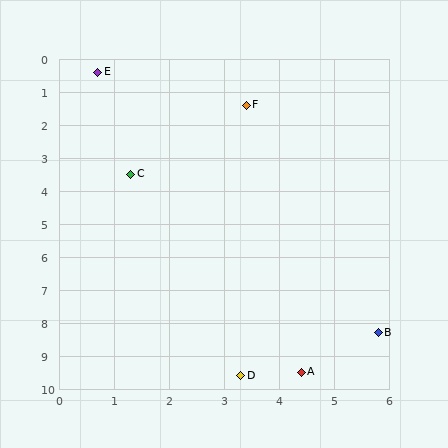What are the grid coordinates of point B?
Point B is at approximately (5.8, 8.3).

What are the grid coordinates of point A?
Point A is at approximately (4.4, 9.5).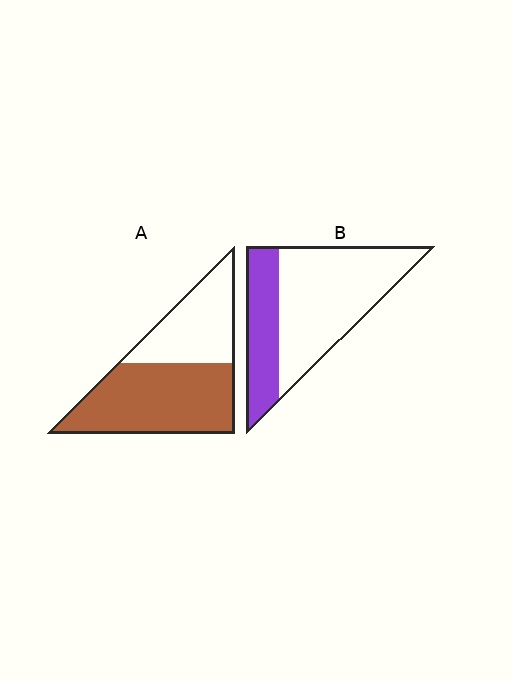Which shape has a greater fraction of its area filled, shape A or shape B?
Shape A.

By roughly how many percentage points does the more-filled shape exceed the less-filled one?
By roughly 30 percentage points (A over B).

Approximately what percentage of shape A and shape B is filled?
A is approximately 60% and B is approximately 30%.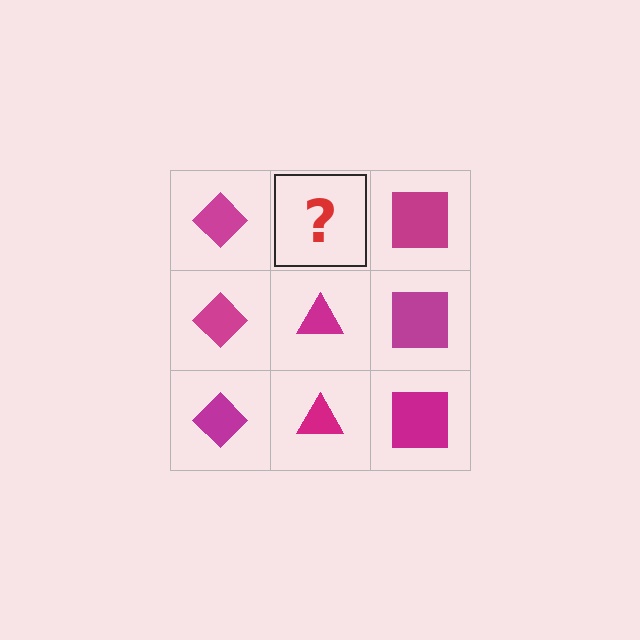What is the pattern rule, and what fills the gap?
The rule is that each column has a consistent shape. The gap should be filled with a magenta triangle.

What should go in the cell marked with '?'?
The missing cell should contain a magenta triangle.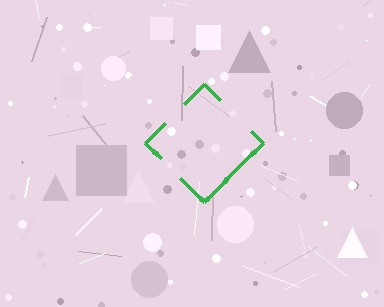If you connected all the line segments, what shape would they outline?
They would outline a diamond.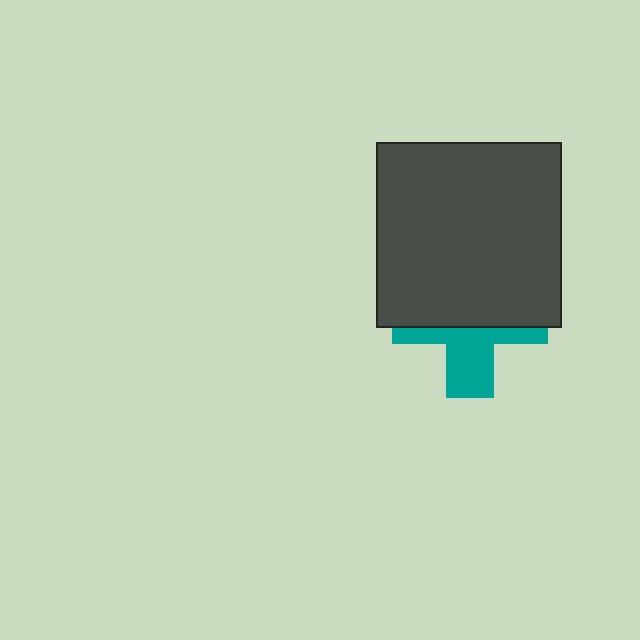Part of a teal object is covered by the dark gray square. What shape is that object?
It is a cross.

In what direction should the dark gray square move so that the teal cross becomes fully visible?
The dark gray square should move up. That is the shortest direction to clear the overlap and leave the teal cross fully visible.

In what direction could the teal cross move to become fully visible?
The teal cross could move down. That would shift it out from behind the dark gray square entirely.